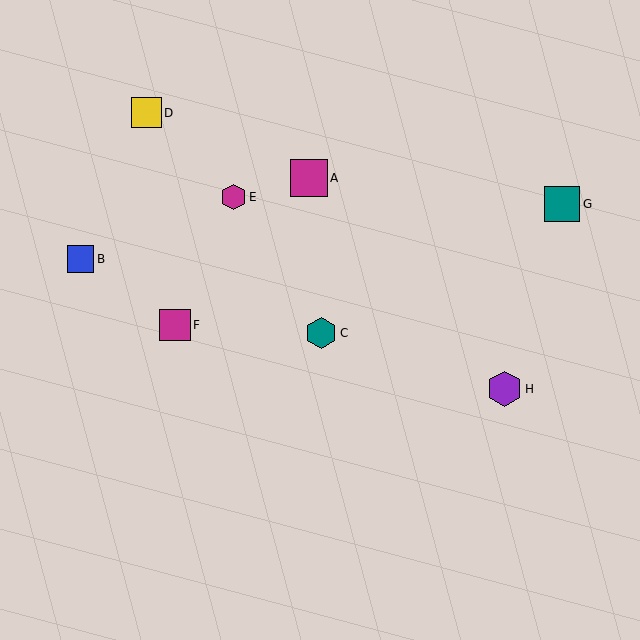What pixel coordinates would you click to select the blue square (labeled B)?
Click at (81, 259) to select the blue square B.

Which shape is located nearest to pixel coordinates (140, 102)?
The yellow square (labeled D) at (146, 113) is nearest to that location.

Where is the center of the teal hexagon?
The center of the teal hexagon is at (321, 333).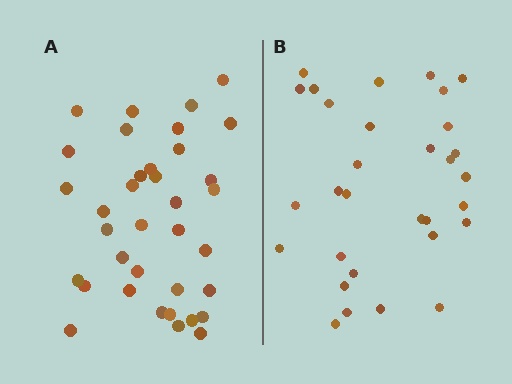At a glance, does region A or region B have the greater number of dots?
Region A (the left region) has more dots.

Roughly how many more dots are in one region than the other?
Region A has about 5 more dots than region B.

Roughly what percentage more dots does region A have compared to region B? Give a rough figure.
About 15% more.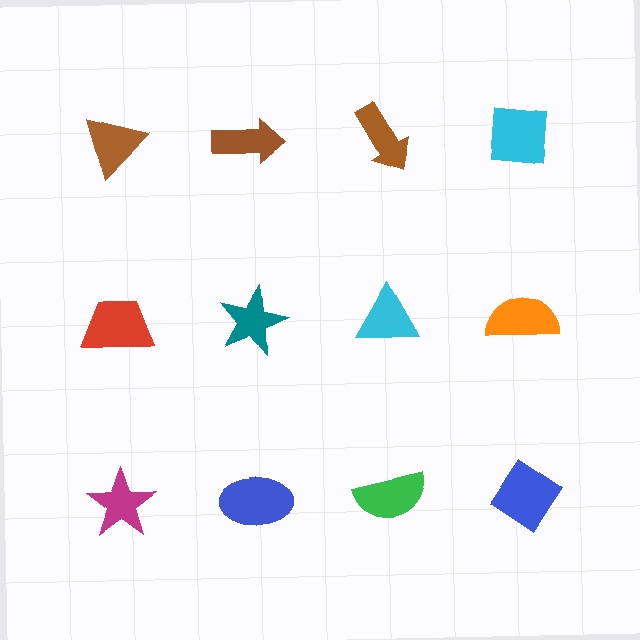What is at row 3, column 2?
A blue ellipse.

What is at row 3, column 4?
A blue diamond.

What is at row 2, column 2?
A teal star.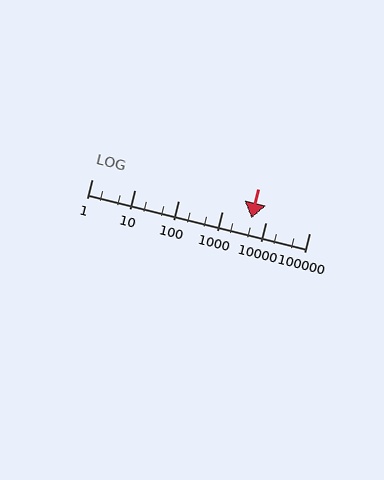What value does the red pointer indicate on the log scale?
The pointer indicates approximately 4800.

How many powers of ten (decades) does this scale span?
The scale spans 5 decades, from 1 to 100000.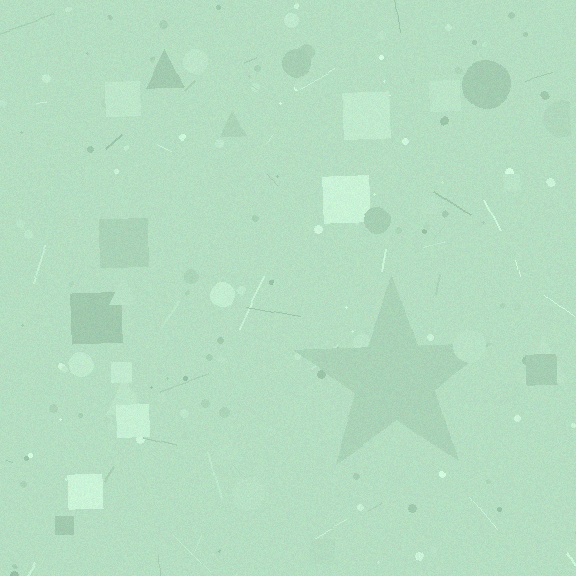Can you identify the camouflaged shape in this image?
The camouflaged shape is a star.